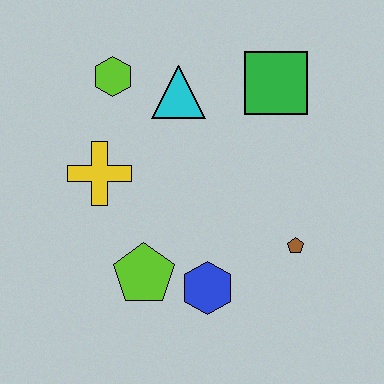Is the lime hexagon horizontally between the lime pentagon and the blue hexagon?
No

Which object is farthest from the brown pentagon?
The lime hexagon is farthest from the brown pentagon.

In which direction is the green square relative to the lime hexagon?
The green square is to the right of the lime hexagon.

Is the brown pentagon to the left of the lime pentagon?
No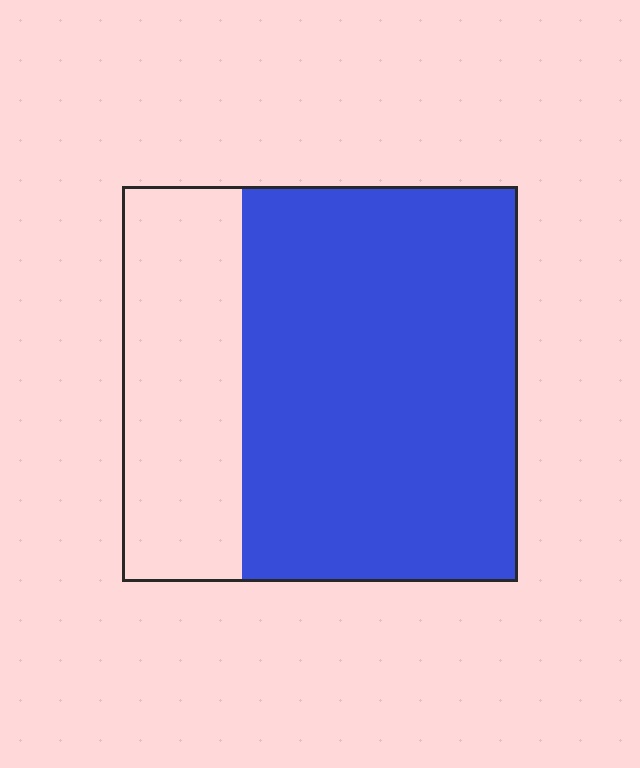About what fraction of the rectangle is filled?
About two thirds (2/3).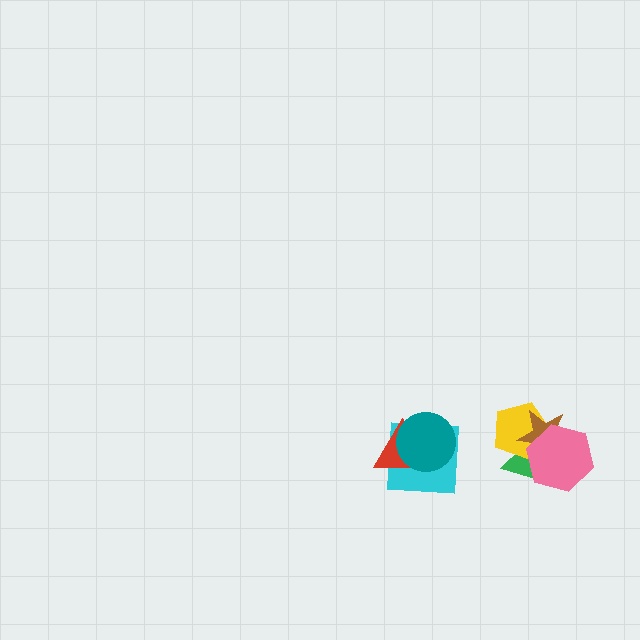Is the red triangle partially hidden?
Yes, it is partially covered by another shape.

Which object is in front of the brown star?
The pink hexagon is in front of the brown star.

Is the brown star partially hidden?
Yes, it is partially covered by another shape.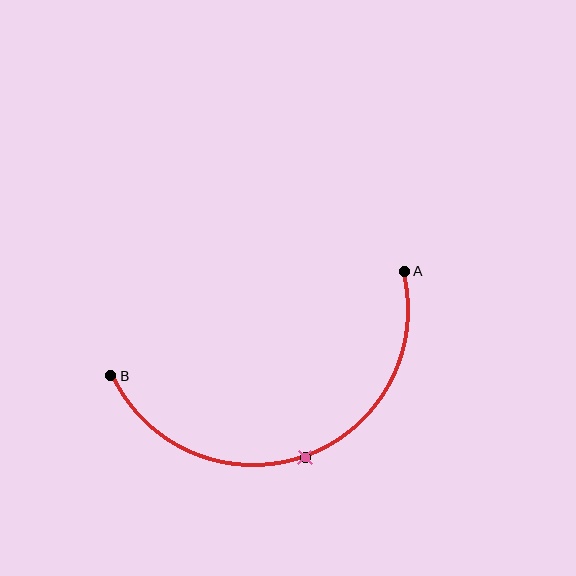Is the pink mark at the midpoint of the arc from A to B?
Yes. The pink mark lies on the arc at equal arc-length from both A and B — it is the arc midpoint.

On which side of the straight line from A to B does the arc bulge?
The arc bulges below the straight line connecting A and B.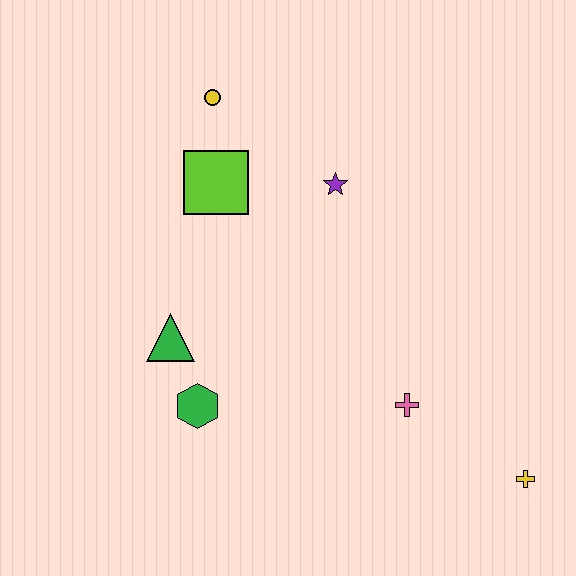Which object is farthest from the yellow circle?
The yellow cross is farthest from the yellow circle.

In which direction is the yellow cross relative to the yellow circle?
The yellow cross is below the yellow circle.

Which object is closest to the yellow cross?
The pink cross is closest to the yellow cross.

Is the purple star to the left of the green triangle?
No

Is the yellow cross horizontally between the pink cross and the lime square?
No